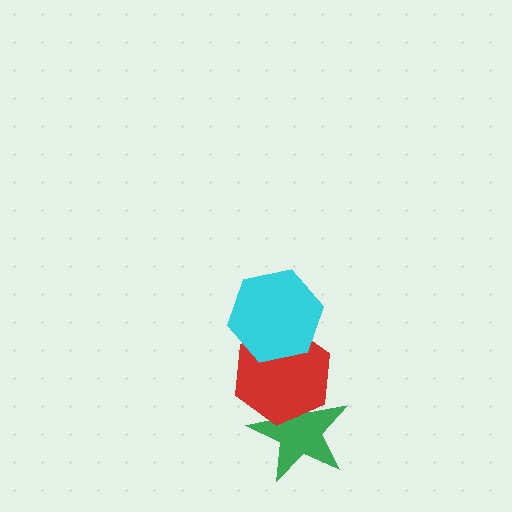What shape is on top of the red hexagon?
The cyan hexagon is on top of the red hexagon.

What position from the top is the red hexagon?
The red hexagon is 2nd from the top.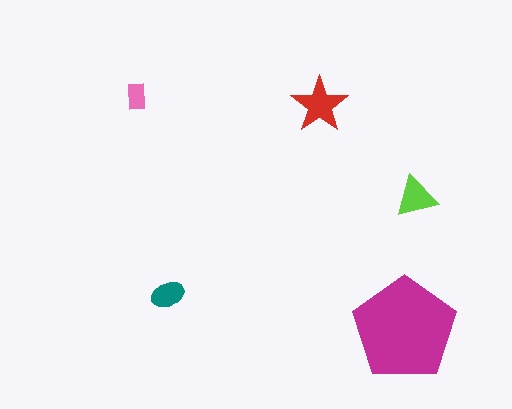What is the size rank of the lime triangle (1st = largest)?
3rd.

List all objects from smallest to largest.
The pink rectangle, the teal ellipse, the lime triangle, the red star, the magenta pentagon.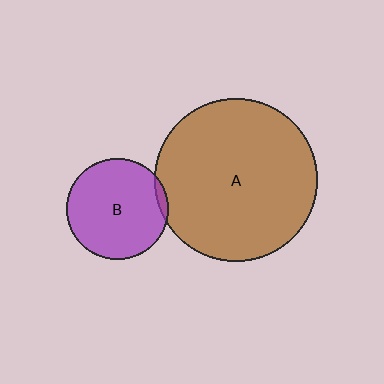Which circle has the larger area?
Circle A (brown).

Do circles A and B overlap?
Yes.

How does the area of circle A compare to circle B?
Approximately 2.6 times.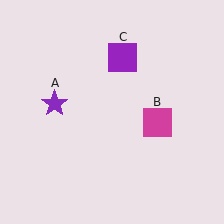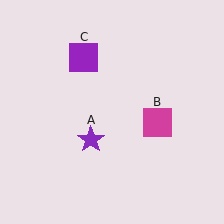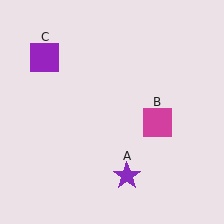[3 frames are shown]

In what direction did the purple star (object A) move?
The purple star (object A) moved down and to the right.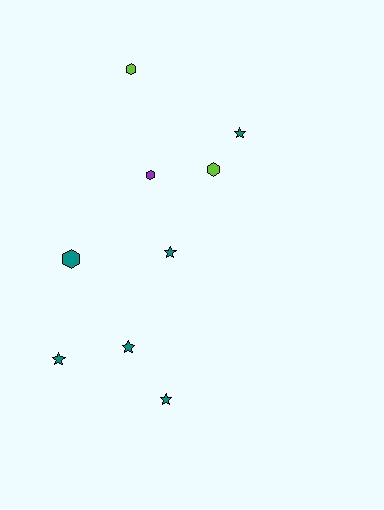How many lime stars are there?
There are no lime stars.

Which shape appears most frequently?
Star, with 5 objects.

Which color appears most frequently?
Teal, with 6 objects.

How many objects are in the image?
There are 9 objects.